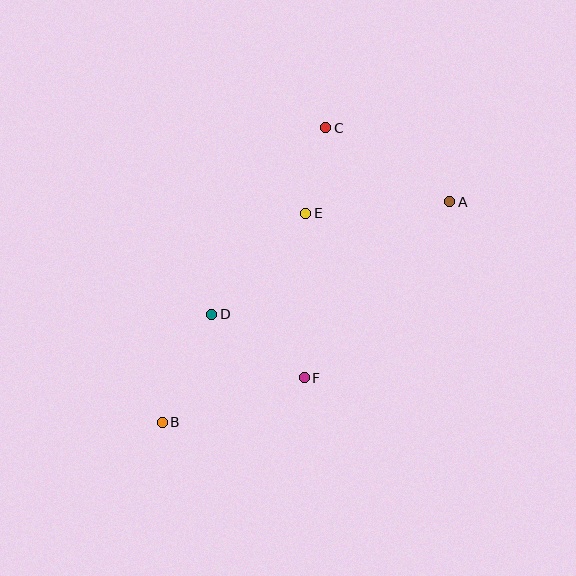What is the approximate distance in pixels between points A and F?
The distance between A and F is approximately 228 pixels.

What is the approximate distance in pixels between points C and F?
The distance between C and F is approximately 251 pixels.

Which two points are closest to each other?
Points C and E are closest to each other.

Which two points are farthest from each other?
Points A and B are farthest from each other.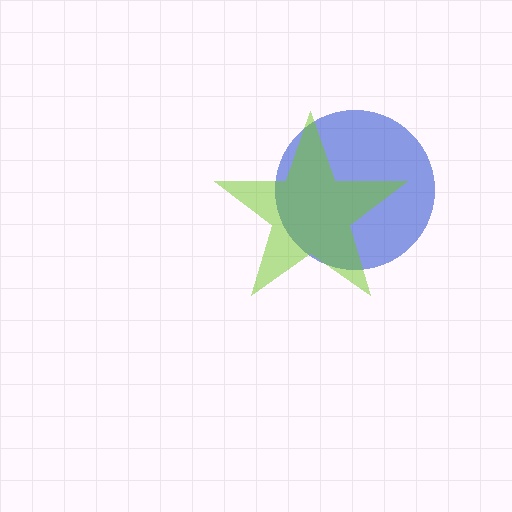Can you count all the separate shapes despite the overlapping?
Yes, there are 2 separate shapes.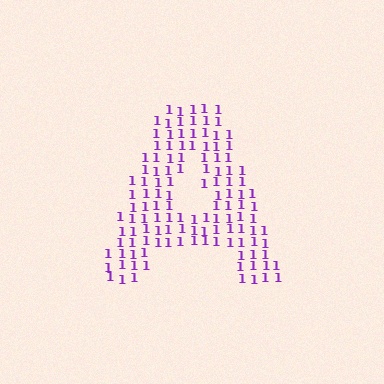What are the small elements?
The small elements are digit 1's.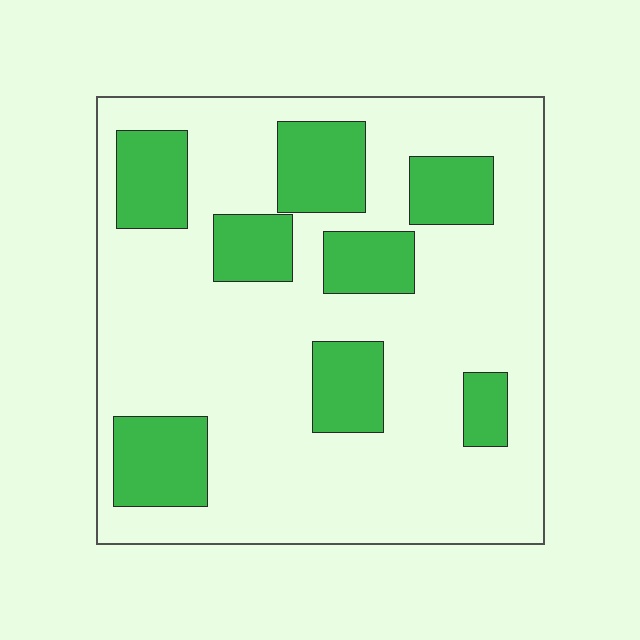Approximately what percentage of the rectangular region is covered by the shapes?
Approximately 25%.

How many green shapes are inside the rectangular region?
8.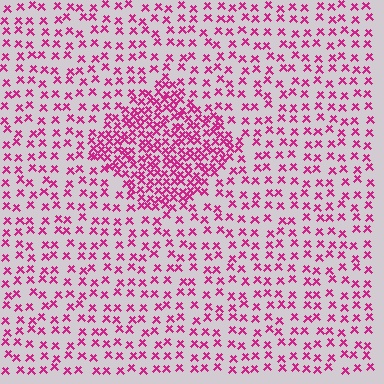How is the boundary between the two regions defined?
The boundary is defined by a change in element density (approximately 2.4x ratio). All elements are the same color, size, and shape.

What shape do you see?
I see a diamond.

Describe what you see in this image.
The image contains small magenta elements arranged at two different densities. A diamond-shaped region is visible where the elements are more densely packed than the surrounding area.